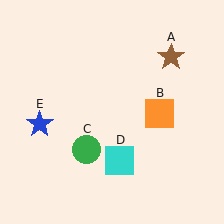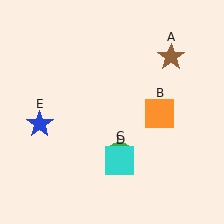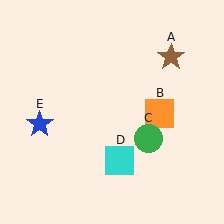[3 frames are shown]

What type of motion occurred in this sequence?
The green circle (object C) rotated counterclockwise around the center of the scene.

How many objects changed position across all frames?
1 object changed position: green circle (object C).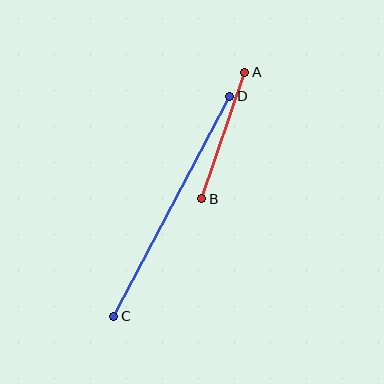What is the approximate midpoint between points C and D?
The midpoint is at approximately (172, 206) pixels.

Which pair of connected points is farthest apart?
Points C and D are farthest apart.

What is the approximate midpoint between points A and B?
The midpoint is at approximately (223, 136) pixels.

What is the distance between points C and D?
The distance is approximately 248 pixels.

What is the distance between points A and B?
The distance is approximately 134 pixels.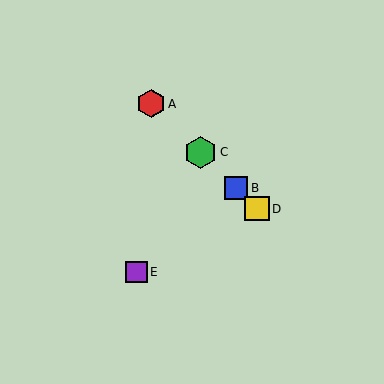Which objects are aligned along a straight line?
Objects A, B, C, D are aligned along a straight line.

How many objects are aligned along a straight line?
4 objects (A, B, C, D) are aligned along a straight line.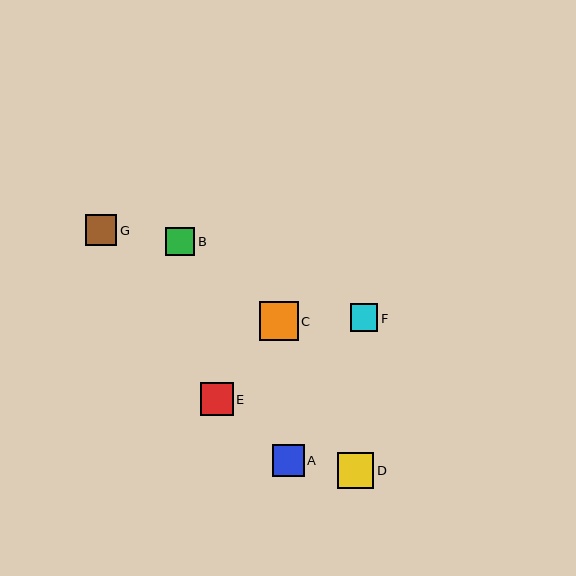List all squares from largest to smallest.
From largest to smallest: C, D, A, E, G, B, F.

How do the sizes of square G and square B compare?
Square G and square B are approximately the same size.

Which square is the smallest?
Square F is the smallest with a size of approximately 28 pixels.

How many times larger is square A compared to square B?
Square A is approximately 1.1 times the size of square B.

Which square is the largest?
Square C is the largest with a size of approximately 39 pixels.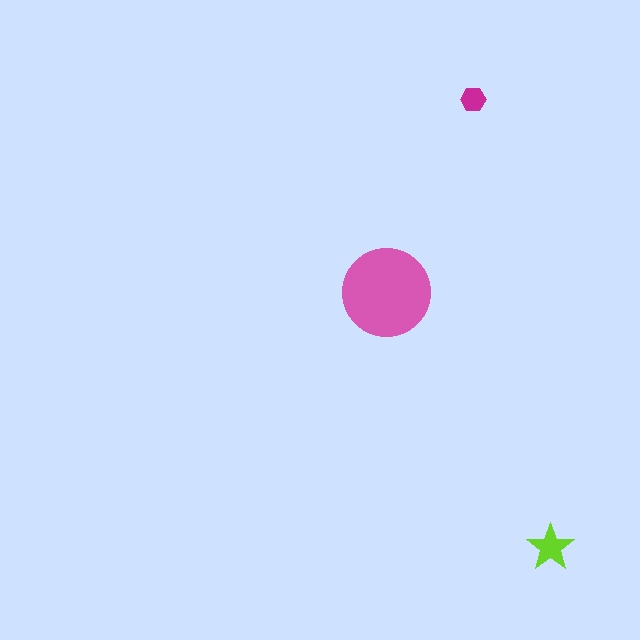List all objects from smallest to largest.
The magenta hexagon, the lime star, the pink circle.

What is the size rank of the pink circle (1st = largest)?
1st.